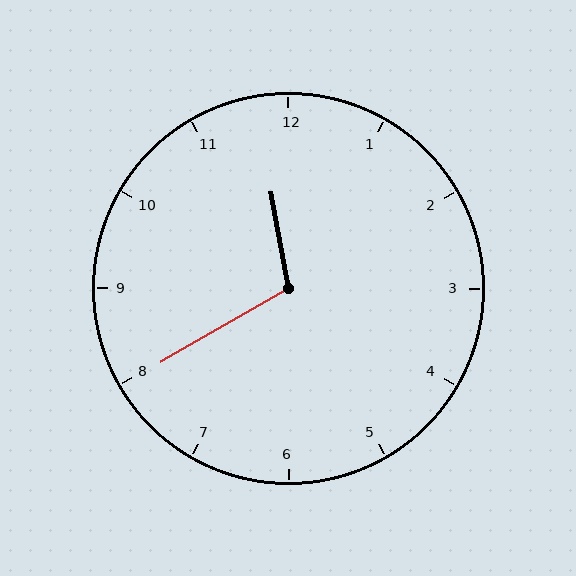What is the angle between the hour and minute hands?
Approximately 110 degrees.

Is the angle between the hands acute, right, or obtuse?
It is obtuse.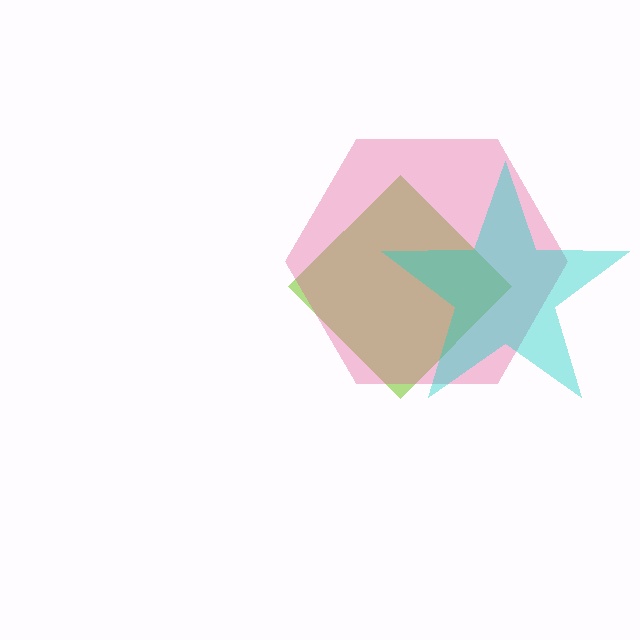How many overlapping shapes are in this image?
There are 3 overlapping shapes in the image.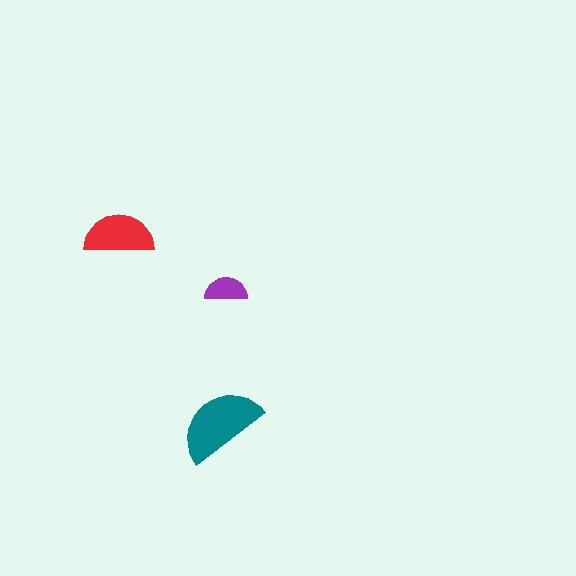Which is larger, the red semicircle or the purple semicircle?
The red one.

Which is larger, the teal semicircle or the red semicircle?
The teal one.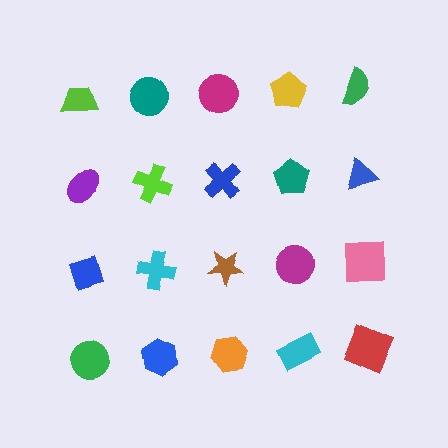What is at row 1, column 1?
A lime trapezoid.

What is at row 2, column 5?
A blue triangle.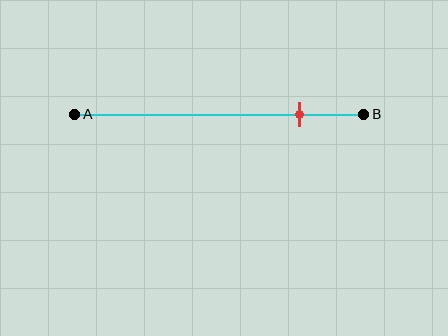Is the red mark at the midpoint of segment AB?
No, the mark is at about 80% from A, not at the 50% midpoint.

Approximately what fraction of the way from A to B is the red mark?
The red mark is approximately 80% of the way from A to B.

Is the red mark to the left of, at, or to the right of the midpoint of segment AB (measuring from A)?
The red mark is to the right of the midpoint of segment AB.